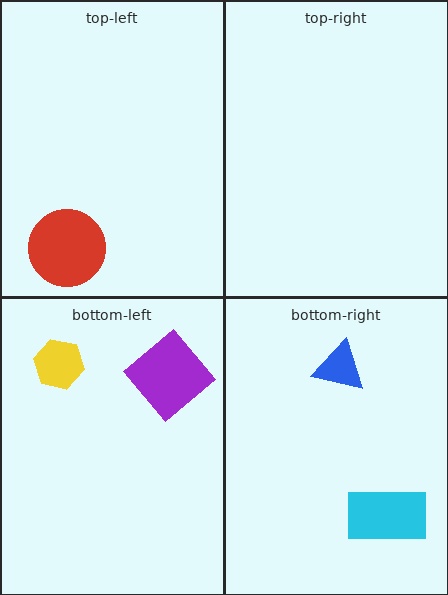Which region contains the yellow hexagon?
The bottom-left region.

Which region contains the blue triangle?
The bottom-right region.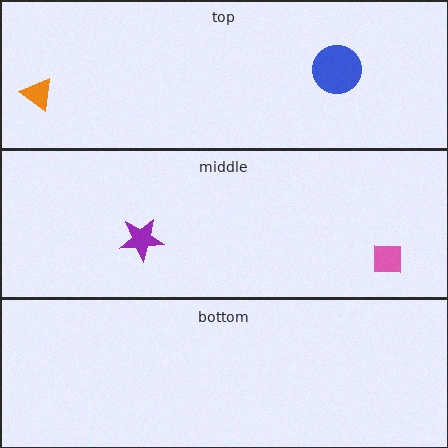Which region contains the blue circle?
The top region.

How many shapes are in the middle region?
2.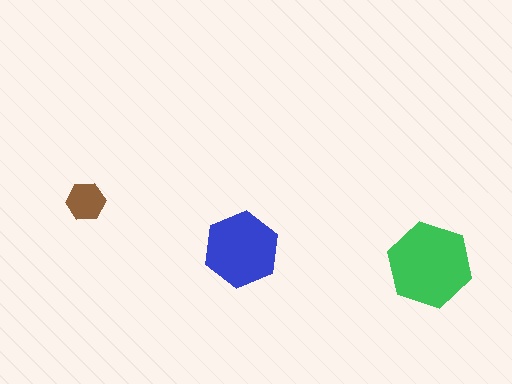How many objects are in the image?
There are 3 objects in the image.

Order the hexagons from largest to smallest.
the green one, the blue one, the brown one.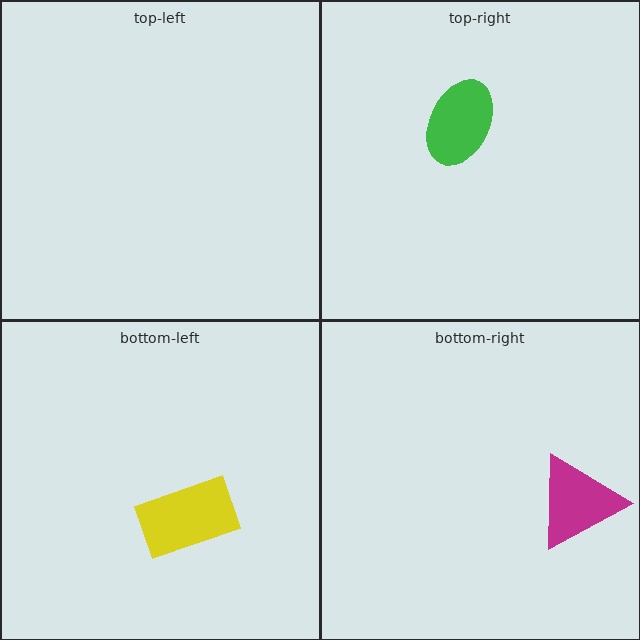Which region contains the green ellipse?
The top-right region.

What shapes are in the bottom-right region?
The magenta triangle.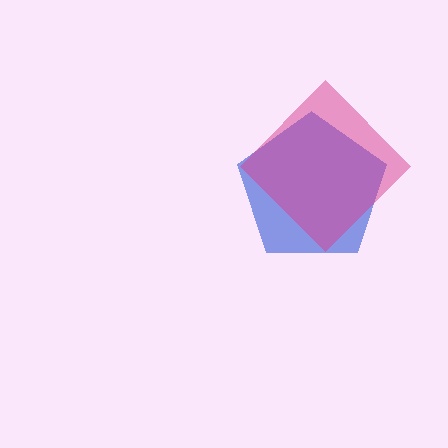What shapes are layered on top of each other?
The layered shapes are: a blue pentagon, a magenta diamond.